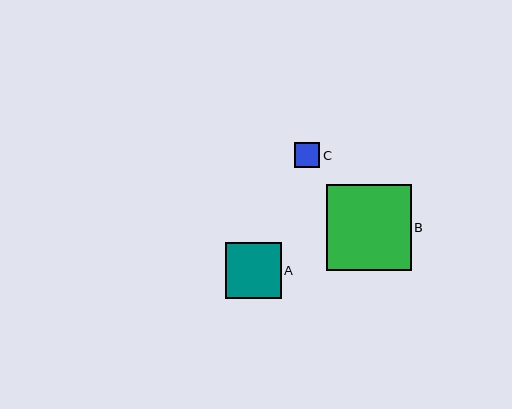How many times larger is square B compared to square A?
Square B is approximately 1.5 times the size of square A.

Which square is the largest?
Square B is the largest with a size of approximately 85 pixels.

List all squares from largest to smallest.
From largest to smallest: B, A, C.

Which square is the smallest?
Square C is the smallest with a size of approximately 25 pixels.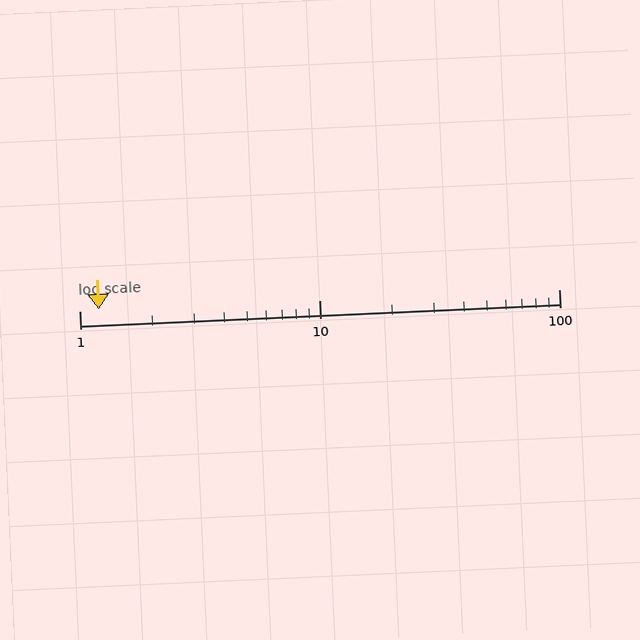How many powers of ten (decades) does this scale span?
The scale spans 2 decades, from 1 to 100.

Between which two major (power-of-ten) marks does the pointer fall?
The pointer is between 1 and 10.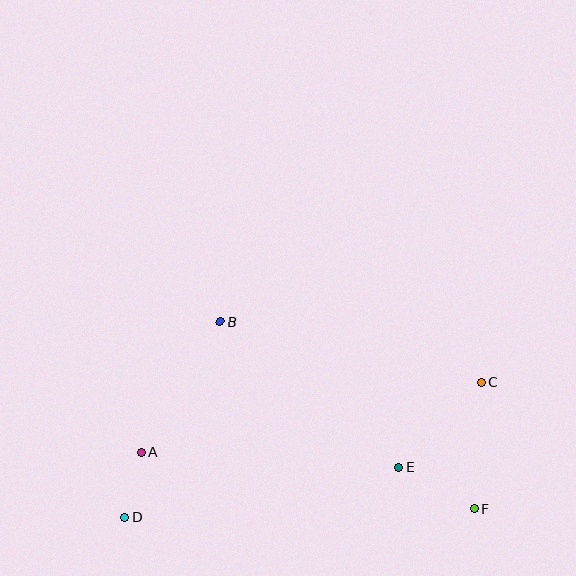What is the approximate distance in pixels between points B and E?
The distance between B and E is approximately 231 pixels.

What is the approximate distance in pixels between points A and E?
The distance between A and E is approximately 259 pixels.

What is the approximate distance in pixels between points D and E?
The distance between D and E is approximately 280 pixels.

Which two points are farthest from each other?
Points C and D are farthest from each other.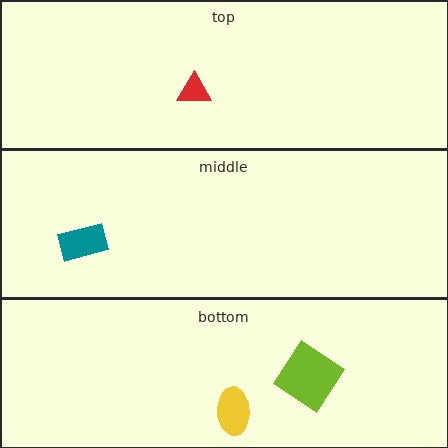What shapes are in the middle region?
The teal rectangle.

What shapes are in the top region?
The red triangle.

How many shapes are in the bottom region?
2.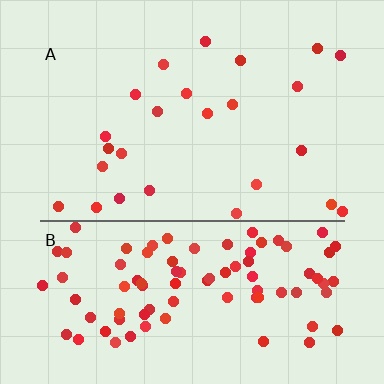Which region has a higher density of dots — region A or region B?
B (the bottom).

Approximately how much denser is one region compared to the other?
Approximately 3.9× — region B over region A.